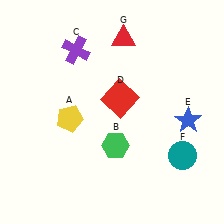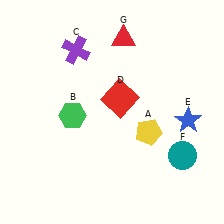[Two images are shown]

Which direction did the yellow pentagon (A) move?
The yellow pentagon (A) moved right.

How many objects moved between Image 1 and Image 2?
2 objects moved between the two images.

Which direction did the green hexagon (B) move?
The green hexagon (B) moved left.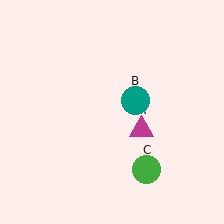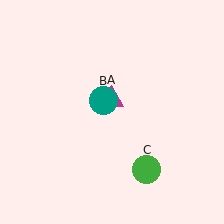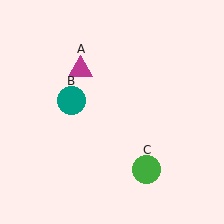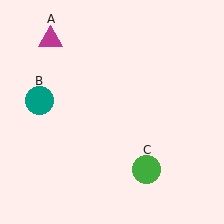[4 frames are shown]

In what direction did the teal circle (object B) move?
The teal circle (object B) moved left.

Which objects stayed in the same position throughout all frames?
Green circle (object C) remained stationary.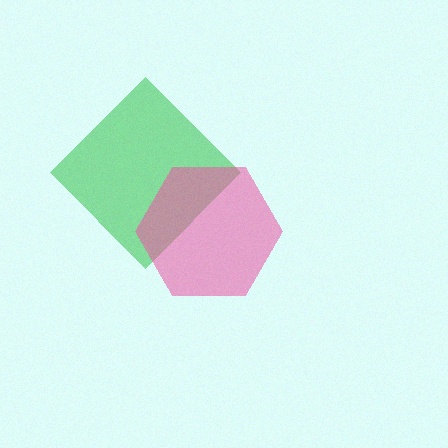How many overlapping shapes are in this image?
There are 2 overlapping shapes in the image.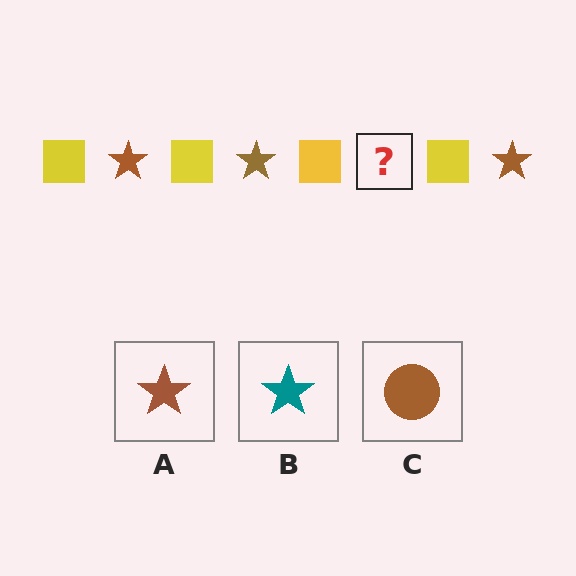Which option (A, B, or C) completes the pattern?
A.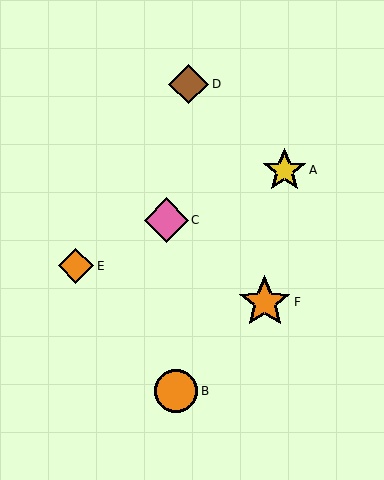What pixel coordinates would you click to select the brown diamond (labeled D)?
Click at (189, 84) to select the brown diamond D.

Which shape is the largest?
The orange star (labeled F) is the largest.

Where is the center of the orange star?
The center of the orange star is at (265, 302).